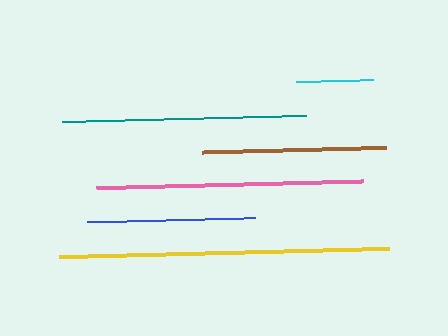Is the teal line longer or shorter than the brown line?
The teal line is longer than the brown line.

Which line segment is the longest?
The yellow line is the longest at approximately 330 pixels.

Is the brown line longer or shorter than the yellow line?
The yellow line is longer than the brown line.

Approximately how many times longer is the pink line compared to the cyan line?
The pink line is approximately 3.5 times the length of the cyan line.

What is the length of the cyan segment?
The cyan segment is approximately 77 pixels long.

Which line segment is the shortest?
The cyan line is the shortest at approximately 77 pixels.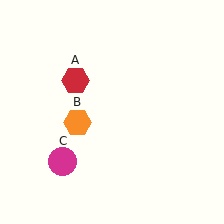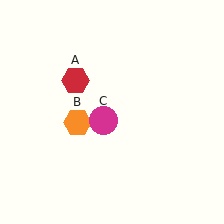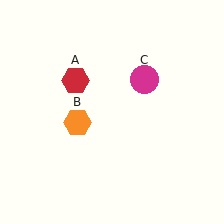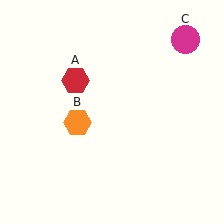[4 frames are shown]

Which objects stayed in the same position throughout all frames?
Red hexagon (object A) and orange hexagon (object B) remained stationary.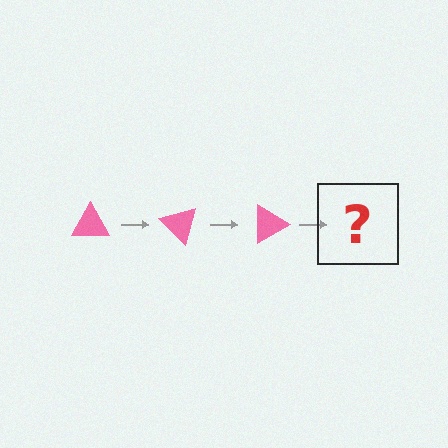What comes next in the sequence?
The next element should be a pink triangle rotated 135 degrees.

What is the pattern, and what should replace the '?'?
The pattern is that the triangle rotates 45 degrees each step. The '?' should be a pink triangle rotated 135 degrees.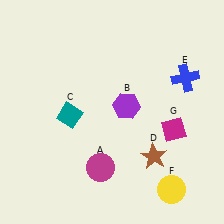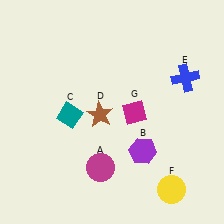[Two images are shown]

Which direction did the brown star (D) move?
The brown star (D) moved left.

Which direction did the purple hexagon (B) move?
The purple hexagon (B) moved down.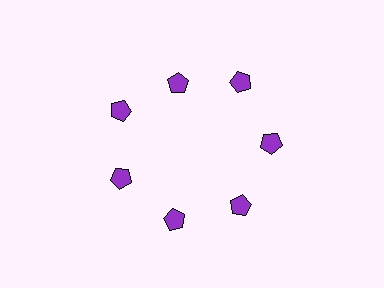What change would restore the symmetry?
The symmetry would be restored by moving it outward, back onto the ring so that all 7 pentagons sit at equal angles and equal distance from the center.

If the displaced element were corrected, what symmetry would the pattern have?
It would have 7-fold rotational symmetry — the pattern would map onto itself every 51 degrees.